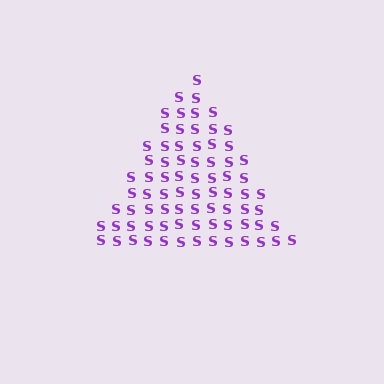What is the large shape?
The large shape is a triangle.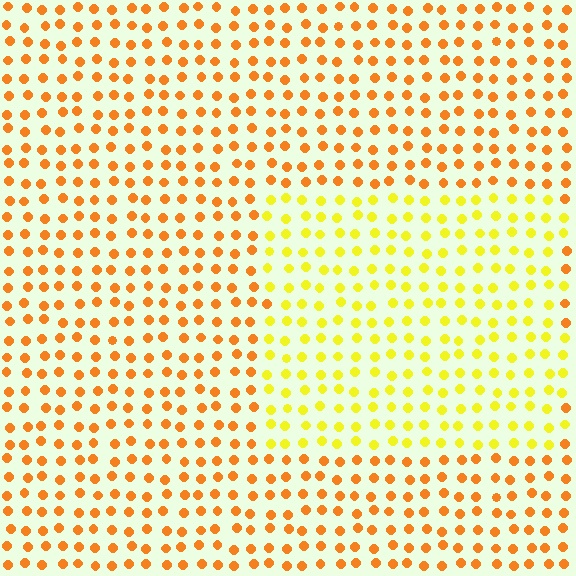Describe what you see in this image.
The image is filled with small orange elements in a uniform arrangement. A rectangle-shaped region is visible where the elements are tinted to a slightly different hue, forming a subtle color boundary.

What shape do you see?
I see a rectangle.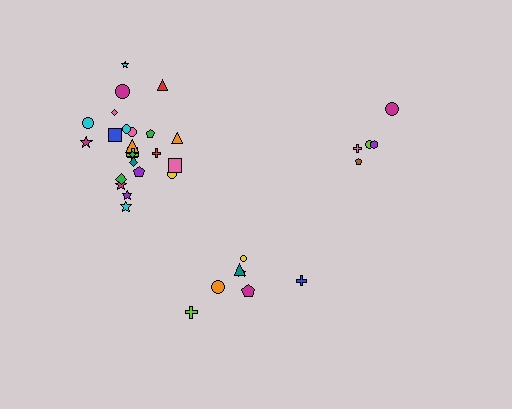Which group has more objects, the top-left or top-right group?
The top-left group.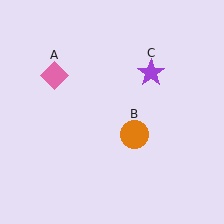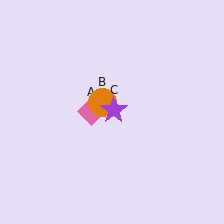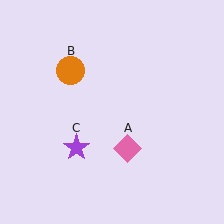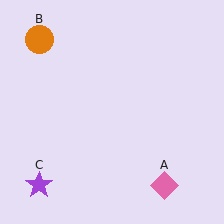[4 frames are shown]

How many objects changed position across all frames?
3 objects changed position: pink diamond (object A), orange circle (object B), purple star (object C).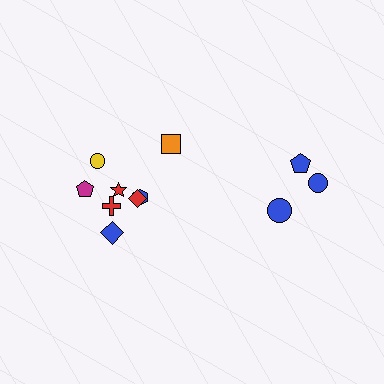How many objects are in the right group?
There are 3 objects.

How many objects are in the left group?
There are 8 objects.